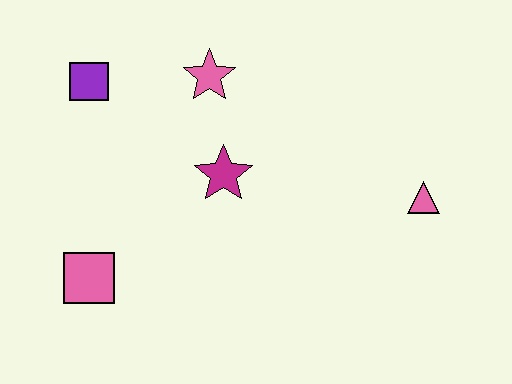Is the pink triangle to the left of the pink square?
No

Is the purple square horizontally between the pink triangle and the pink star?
No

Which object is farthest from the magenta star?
The pink triangle is farthest from the magenta star.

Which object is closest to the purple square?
The pink star is closest to the purple square.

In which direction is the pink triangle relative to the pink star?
The pink triangle is to the right of the pink star.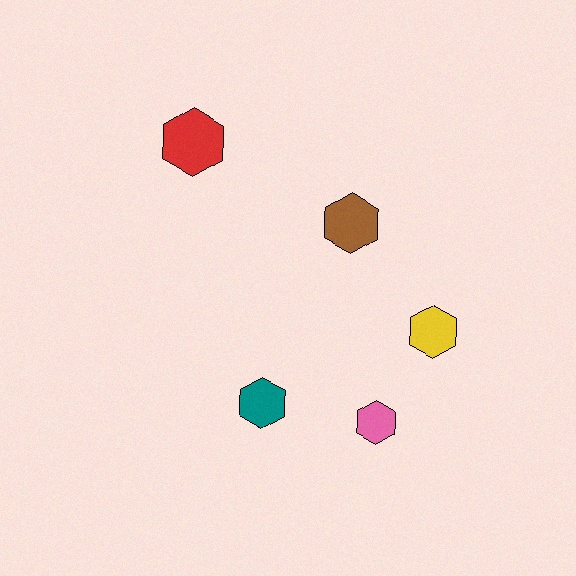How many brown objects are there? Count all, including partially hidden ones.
There is 1 brown object.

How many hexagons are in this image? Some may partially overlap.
There are 5 hexagons.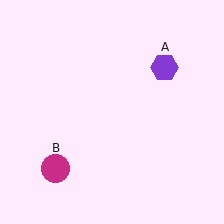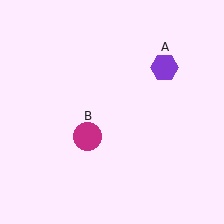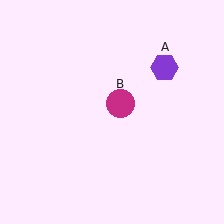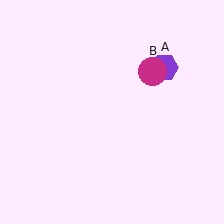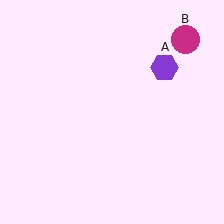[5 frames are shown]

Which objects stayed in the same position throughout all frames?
Purple hexagon (object A) remained stationary.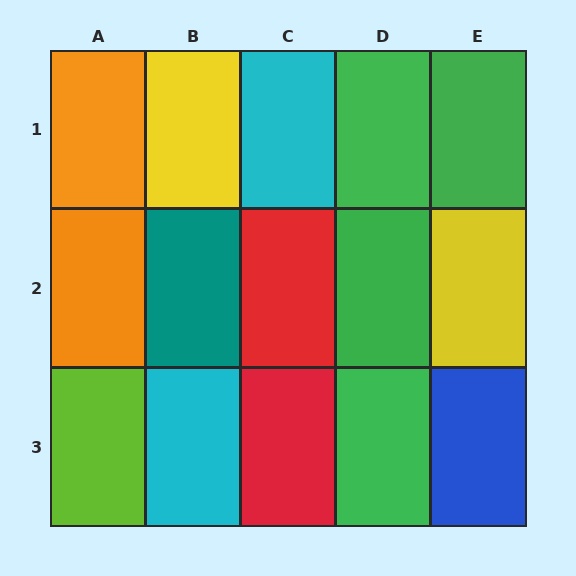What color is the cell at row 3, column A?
Lime.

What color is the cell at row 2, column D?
Green.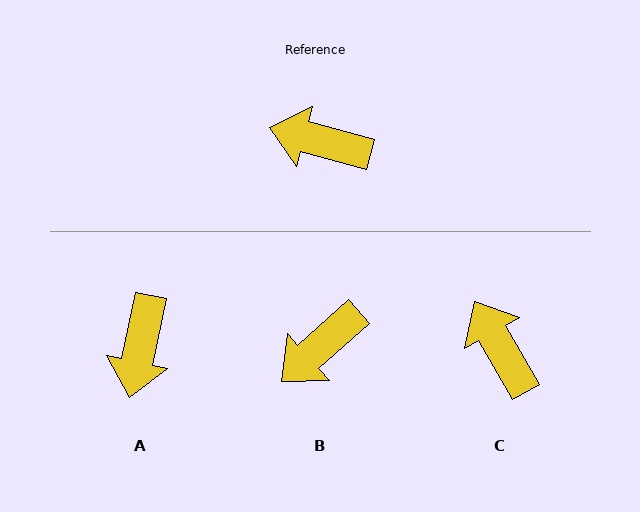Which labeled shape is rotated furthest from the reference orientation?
A, about 93 degrees away.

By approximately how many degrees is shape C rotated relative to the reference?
Approximately 46 degrees clockwise.